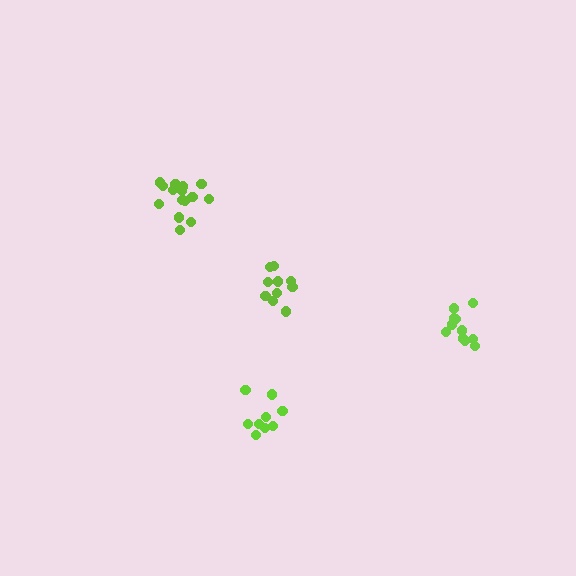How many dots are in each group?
Group 1: 15 dots, Group 2: 12 dots, Group 3: 10 dots, Group 4: 9 dots (46 total).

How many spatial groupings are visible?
There are 4 spatial groupings.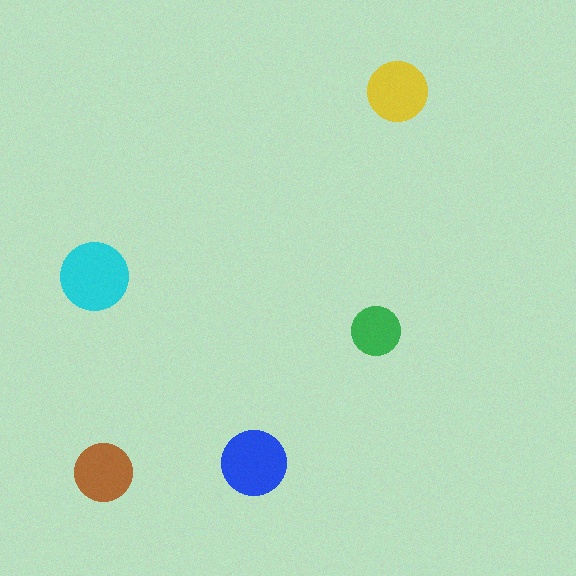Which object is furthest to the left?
The cyan circle is leftmost.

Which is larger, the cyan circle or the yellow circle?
The cyan one.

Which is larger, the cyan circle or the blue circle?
The cyan one.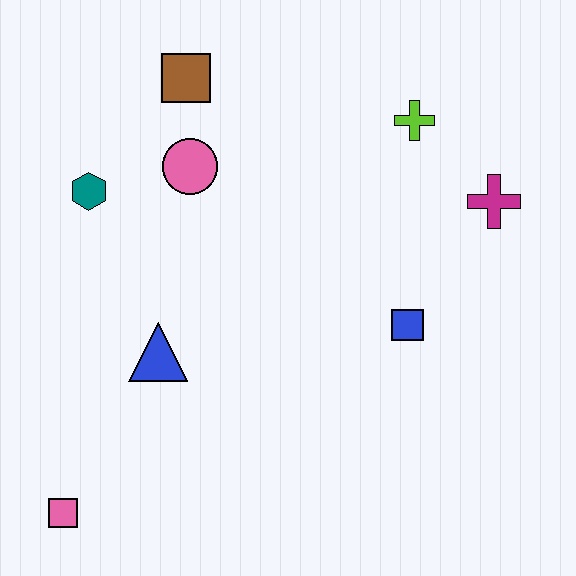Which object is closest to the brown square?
The pink circle is closest to the brown square.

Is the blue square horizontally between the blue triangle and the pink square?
No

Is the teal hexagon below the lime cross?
Yes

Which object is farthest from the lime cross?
The pink square is farthest from the lime cross.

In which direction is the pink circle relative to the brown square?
The pink circle is below the brown square.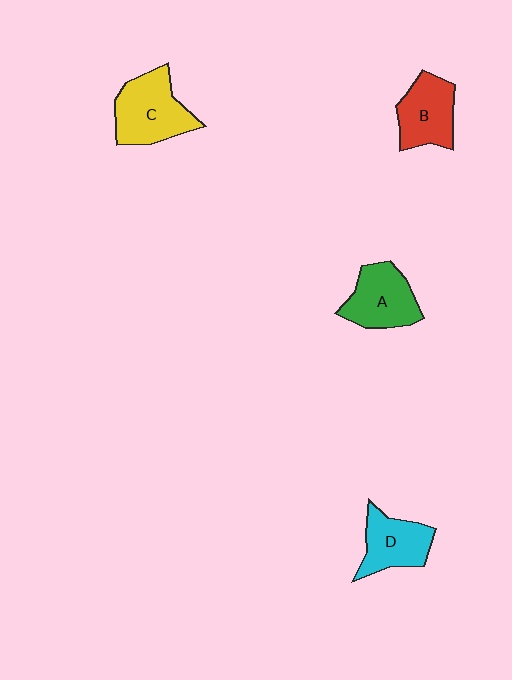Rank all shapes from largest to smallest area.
From largest to smallest: C (yellow), A (green), B (red), D (cyan).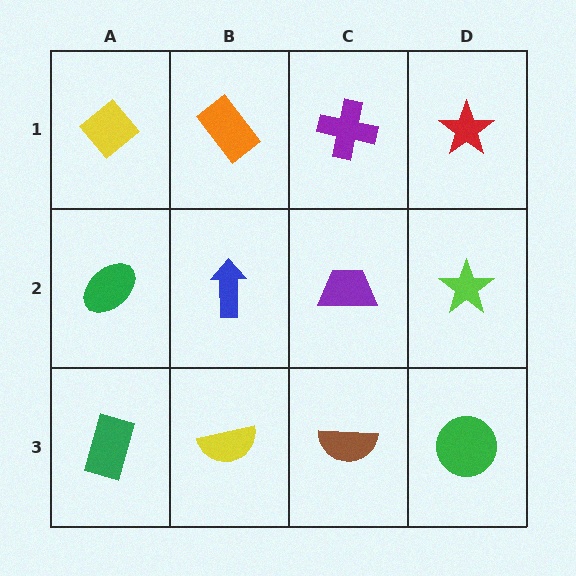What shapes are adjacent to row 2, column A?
A yellow diamond (row 1, column A), a green rectangle (row 3, column A), a blue arrow (row 2, column B).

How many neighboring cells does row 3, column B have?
3.